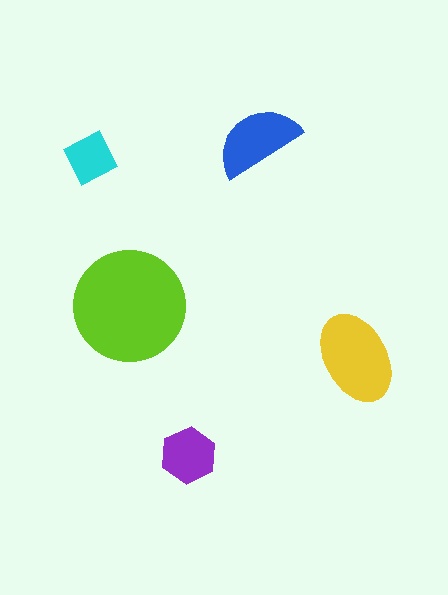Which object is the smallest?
The cyan square.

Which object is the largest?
The lime circle.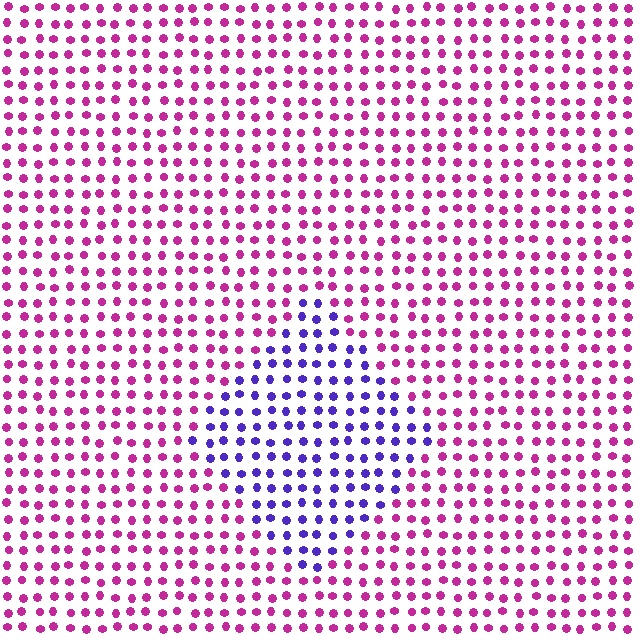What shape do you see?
I see a diamond.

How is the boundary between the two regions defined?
The boundary is defined purely by a slight shift in hue (about 61 degrees). Spacing, size, and orientation are identical on both sides.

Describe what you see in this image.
The image is filled with small magenta elements in a uniform arrangement. A diamond-shaped region is visible where the elements are tinted to a slightly different hue, forming a subtle color boundary.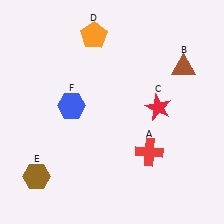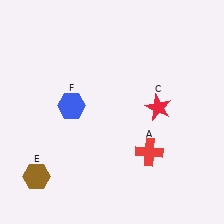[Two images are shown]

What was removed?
The brown triangle (B), the orange pentagon (D) were removed in Image 2.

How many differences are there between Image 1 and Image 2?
There are 2 differences between the two images.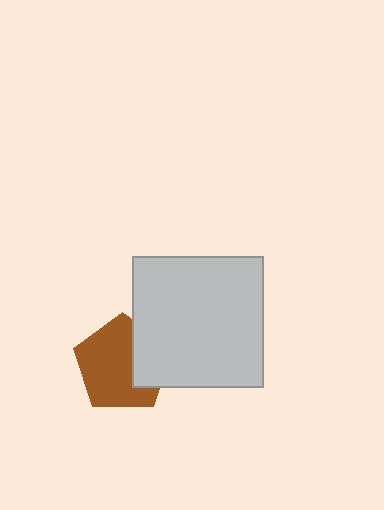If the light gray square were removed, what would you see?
You would see the complete brown pentagon.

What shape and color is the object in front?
The object in front is a light gray square.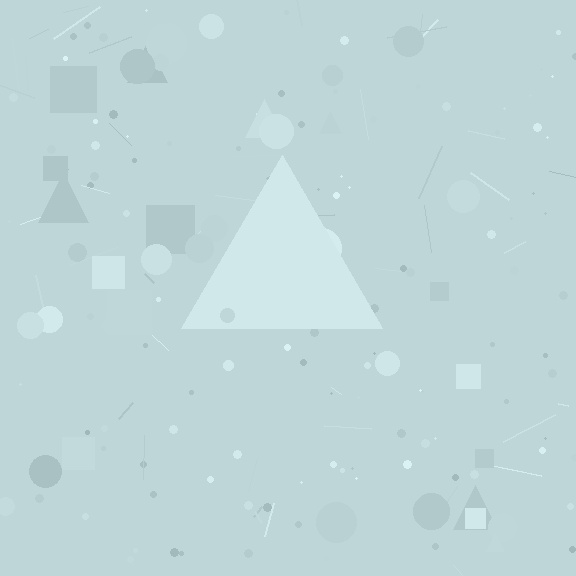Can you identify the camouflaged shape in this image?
The camouflaged shape is a triangle.